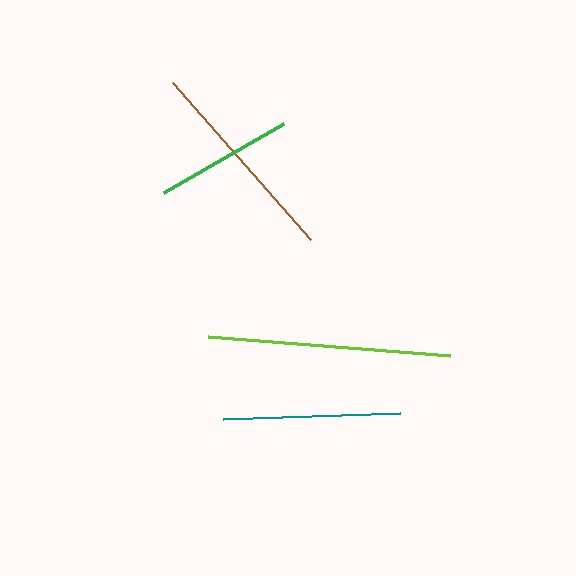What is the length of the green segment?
The green segment is approximately 139 pixels long.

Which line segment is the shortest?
The green line is the shortest at approximately 139 pixels.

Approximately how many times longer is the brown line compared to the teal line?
The brown line is approximately 1.2 times the length of the teal line.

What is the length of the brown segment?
The brown segment is approximately 209 pixels long.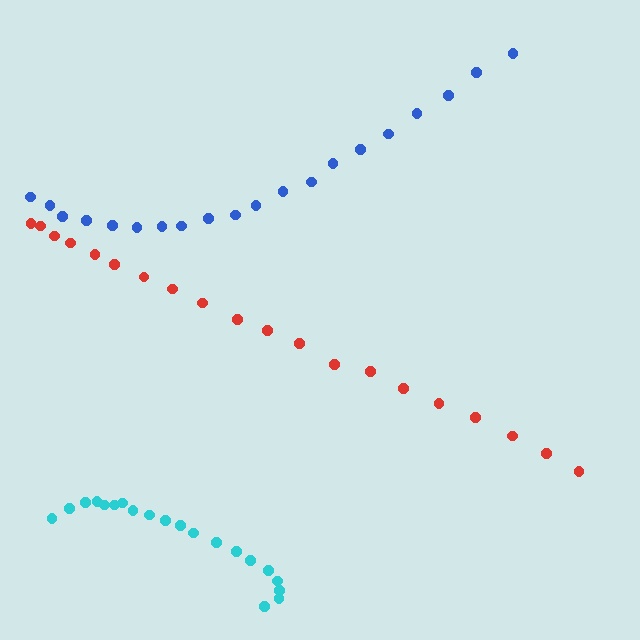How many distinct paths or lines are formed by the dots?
There are 3 distinct paths.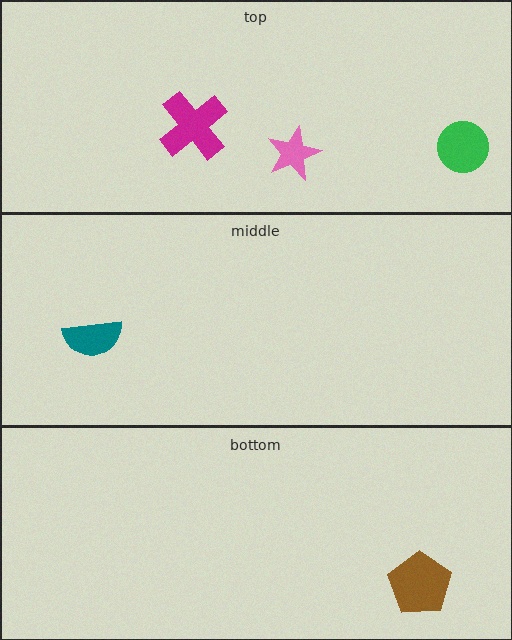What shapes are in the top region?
The magenta cross, the green circle, the pink star.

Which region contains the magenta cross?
The top region.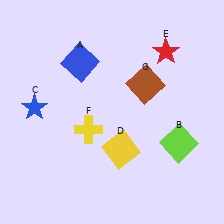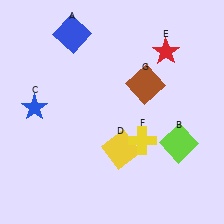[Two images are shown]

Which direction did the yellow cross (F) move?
The yellow cross (F) moved right.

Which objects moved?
The objects that moved are: the blue square (A), the yellow cross (F).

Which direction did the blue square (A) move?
The blue square (A) moved up.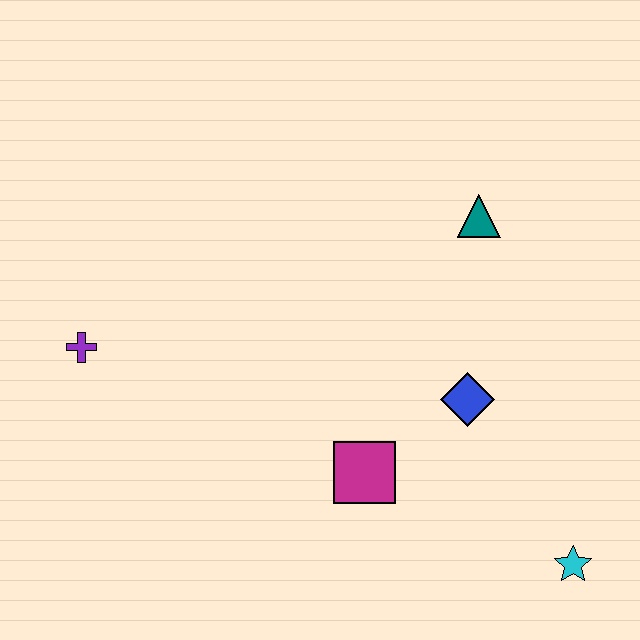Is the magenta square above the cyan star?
Yes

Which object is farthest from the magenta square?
The purple cross is farthest from the magenta square.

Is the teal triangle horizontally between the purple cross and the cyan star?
Yes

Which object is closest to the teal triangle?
The blue diamond is closest to the teal triangle.